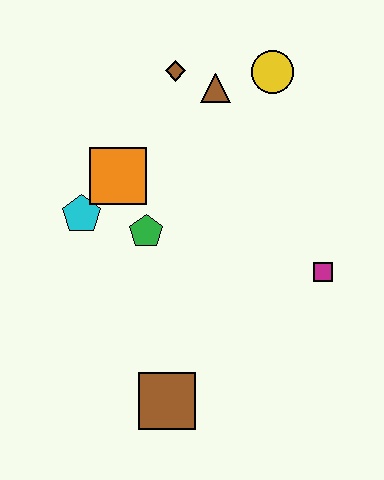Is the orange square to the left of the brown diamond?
Yes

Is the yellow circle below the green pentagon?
No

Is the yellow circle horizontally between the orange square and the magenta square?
Yes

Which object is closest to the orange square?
The cyan pentagon is closest to the orange square.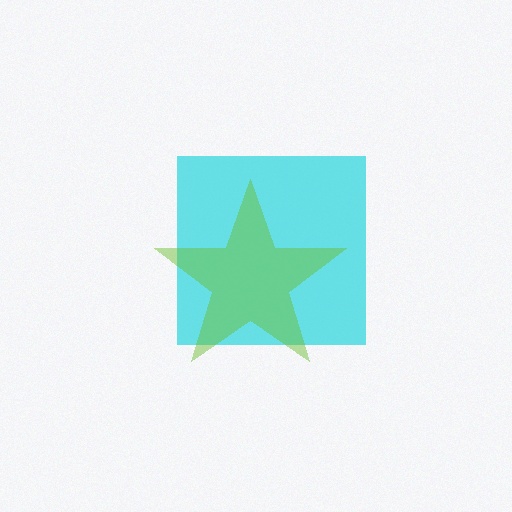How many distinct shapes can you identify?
There are 2 distinct shapes: a cyan square, a lime star.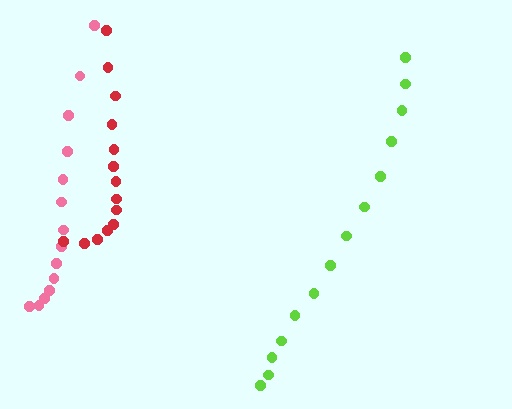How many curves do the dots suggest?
There are 3 distinct paths.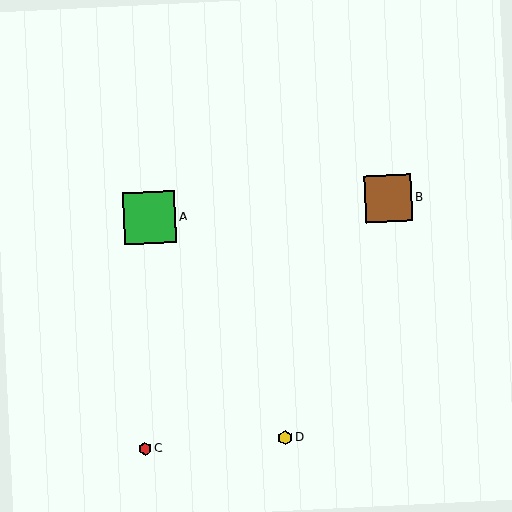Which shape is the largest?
The green square (labeled A) is the largest.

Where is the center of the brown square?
The center of the brown square is at (388, 199).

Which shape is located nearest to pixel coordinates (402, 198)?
The brown square (labeled B) at (388, 199) is nearest to that location.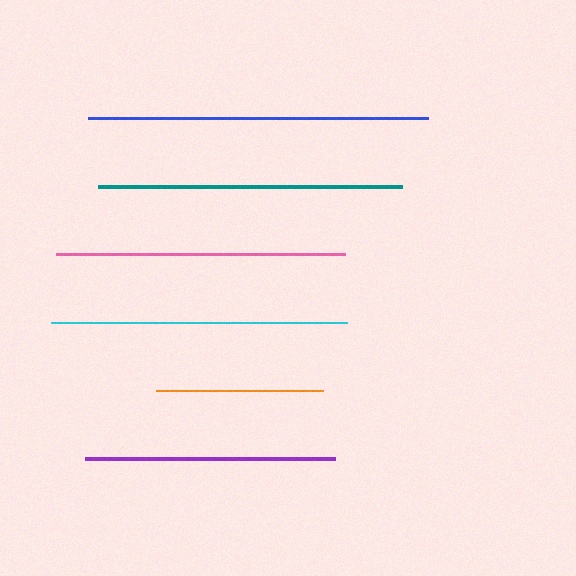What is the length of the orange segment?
The orange segment is approximately 167 pixels long.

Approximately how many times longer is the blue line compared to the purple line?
The blue line is approximately 1.4 times the length of the purple line.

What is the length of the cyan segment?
The cyan segment is approximately 296 pixels long.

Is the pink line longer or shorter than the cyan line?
The cyan line is longer than the pink line.